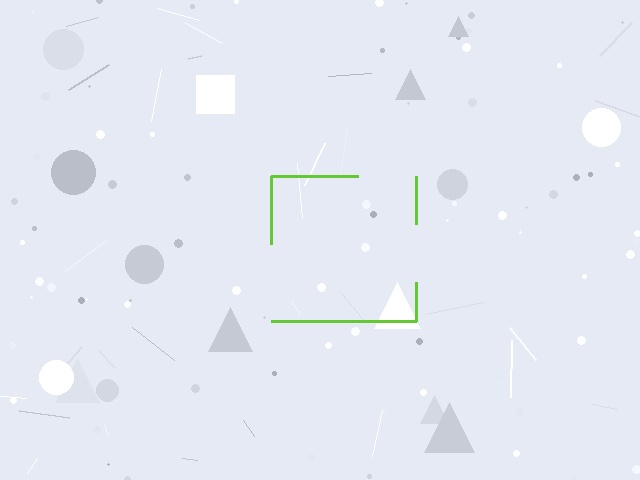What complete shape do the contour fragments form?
The contour fragments form a square.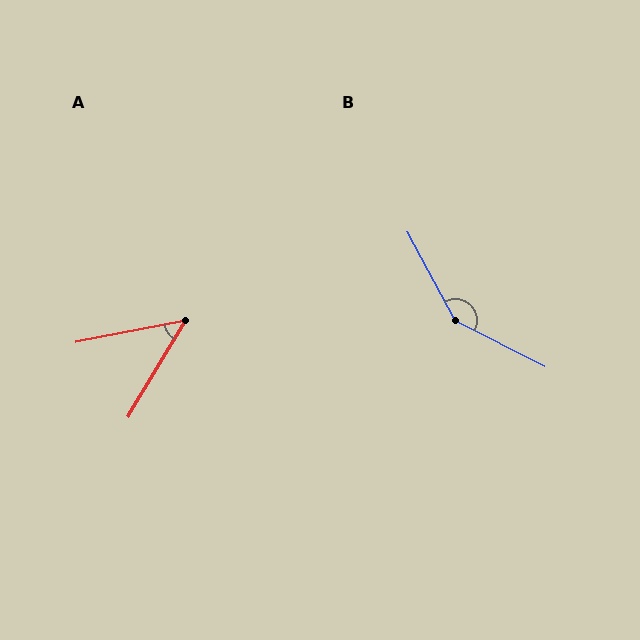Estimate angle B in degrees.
Approximately 145 degrees.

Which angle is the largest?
B, at approximately 145 degrees.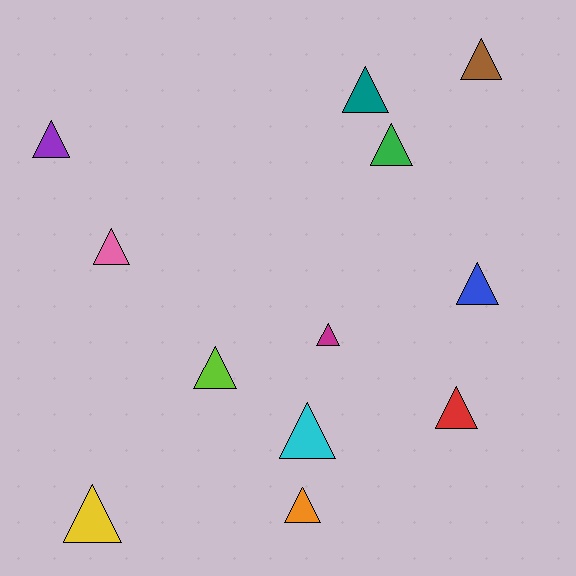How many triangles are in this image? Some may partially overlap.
There are 12 triangles.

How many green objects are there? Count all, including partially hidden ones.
There is 1 green object.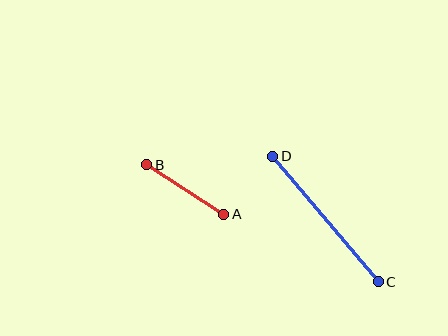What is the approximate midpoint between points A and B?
The midpoint is at approximately (185, 189) pixels.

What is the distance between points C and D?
The distance is approximately 164 pixels.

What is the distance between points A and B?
The distance is approximately 91 pixels.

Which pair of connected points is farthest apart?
Points C and D are farthest apart.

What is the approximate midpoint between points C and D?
The midpoint is at approximately (325, 219) pixels.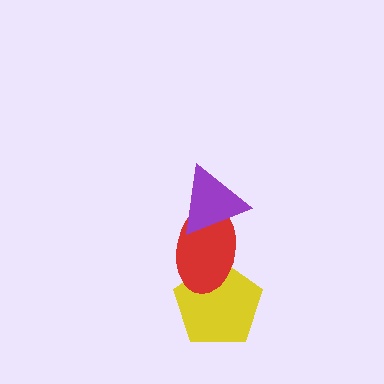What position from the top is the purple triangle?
The purple triangle is 1st from the top.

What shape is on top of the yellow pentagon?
The red ellipse is on top of the yellow pentagon.